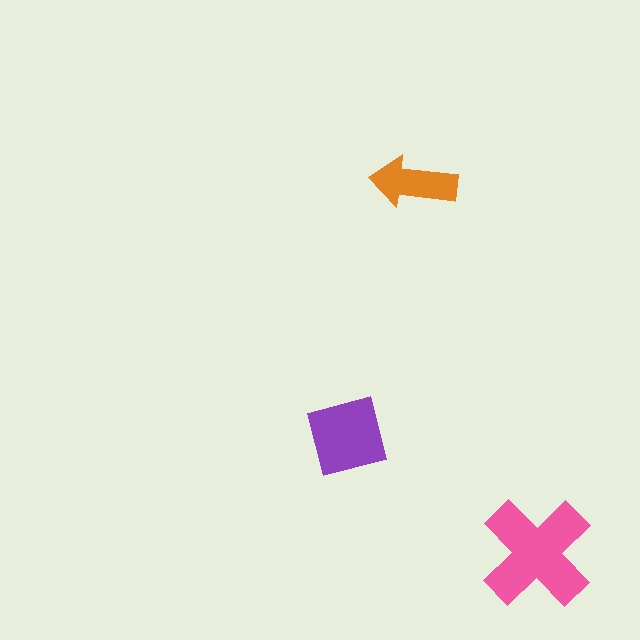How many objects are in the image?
There are 3 objects in the image.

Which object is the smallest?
The orange arrow.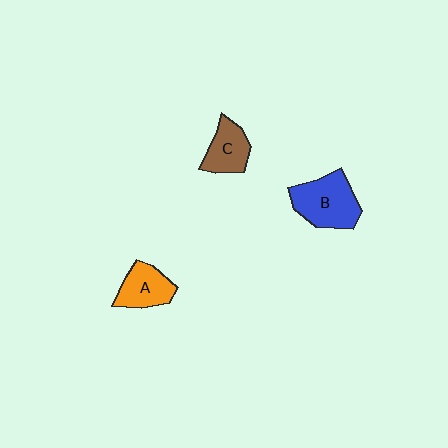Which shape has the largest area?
Shape B (blue).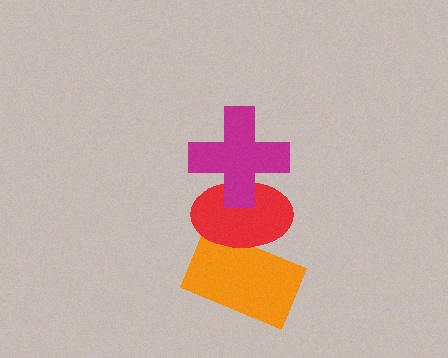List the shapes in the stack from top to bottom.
From top to bottom: the magenta cross, the red ellipse, the orange rectangle.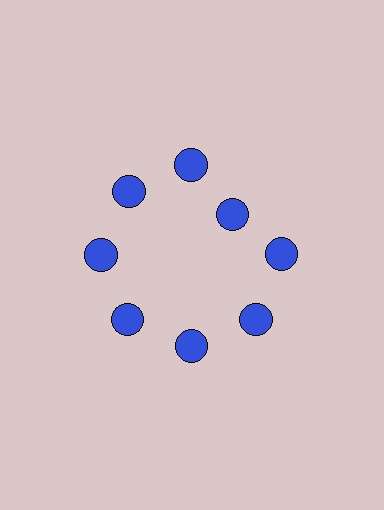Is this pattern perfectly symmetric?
No. The 8 blue circles are arranged in a ring, but one element near the 2 o'clock position is pulled inward toward the center, breaking the 8-fold rotational symmetry.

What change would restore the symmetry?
The symmetry would be restored by moving it outward, back onto the ring so that all 8 circles sit at equal angles and equal distance from the center.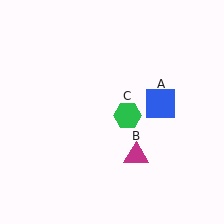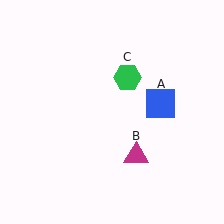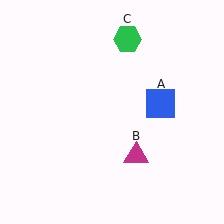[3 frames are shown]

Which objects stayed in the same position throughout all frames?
Blue square (object A) and magenta triangle (object B) remained stationary.